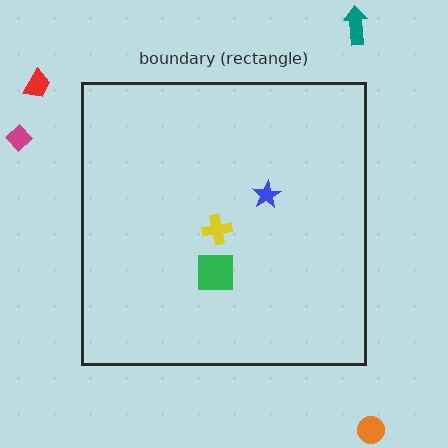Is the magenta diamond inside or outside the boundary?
Outside.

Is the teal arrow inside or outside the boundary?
Outside.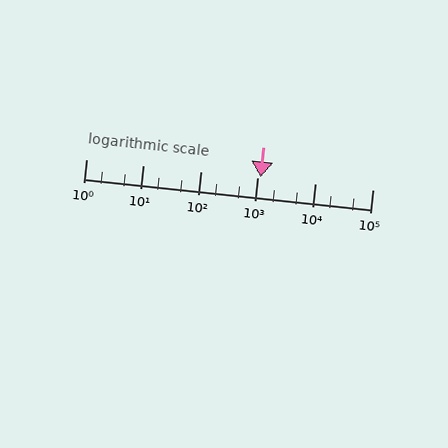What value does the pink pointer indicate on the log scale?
The pointer indicates approximately 1100.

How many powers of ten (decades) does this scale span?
The scale spans 5 decades, from 1 to 100000.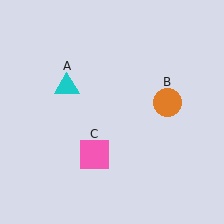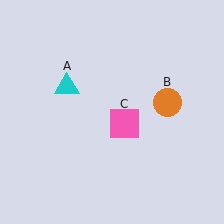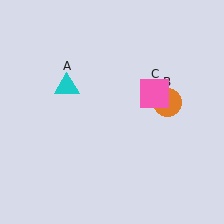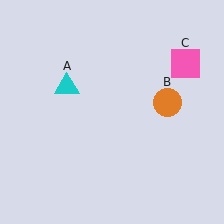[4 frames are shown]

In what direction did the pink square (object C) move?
The pink square (object C) moved up and to the right.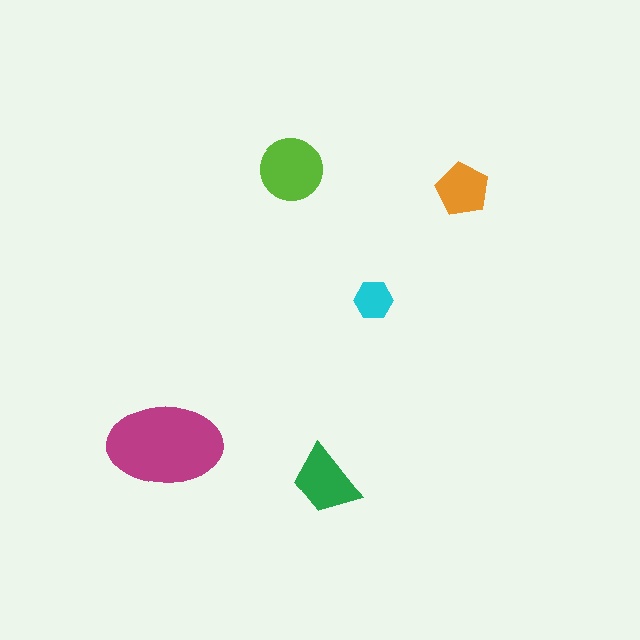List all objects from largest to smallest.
The magenta ellipse, the lime circle, the green trapezoid, the orange pentagon, the cyan hexagon.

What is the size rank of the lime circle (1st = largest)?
2nd.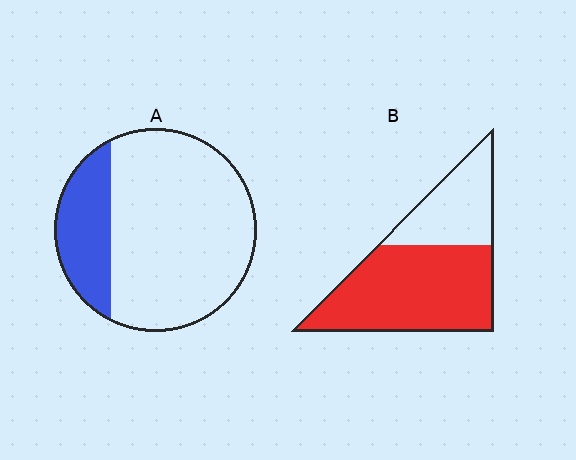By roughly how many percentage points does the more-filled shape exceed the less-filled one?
By roughly 45 percentage points (B over A).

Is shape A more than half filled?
No.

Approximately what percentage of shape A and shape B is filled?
A is approximately 25% and B is approximately 65%.